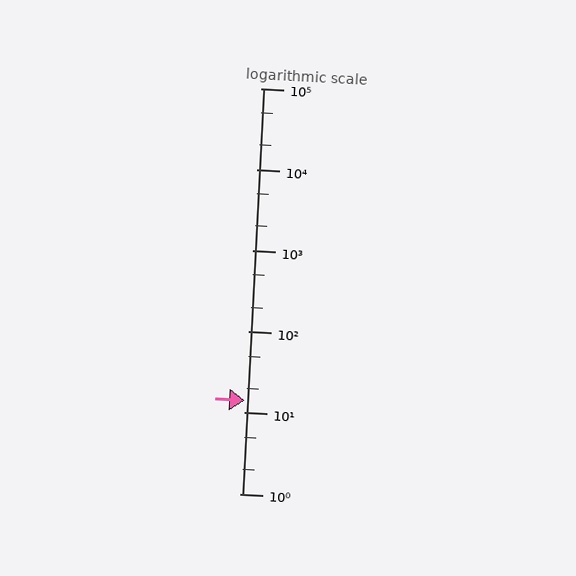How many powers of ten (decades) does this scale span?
The scale spans 5 decades, from 1 to 100000.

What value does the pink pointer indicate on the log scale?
The pointer indicates approximately 14.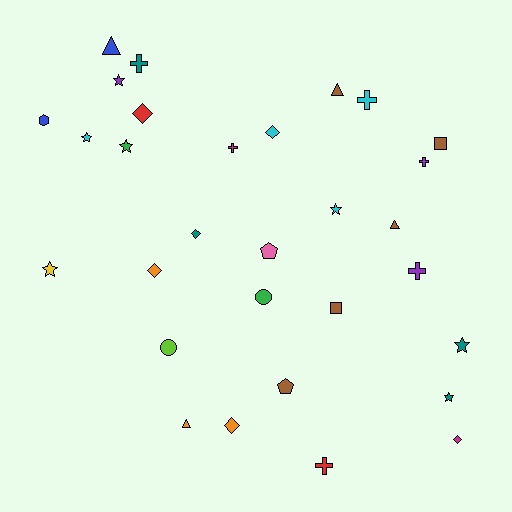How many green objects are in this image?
There are 2 green objects.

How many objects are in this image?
There are 30 objects.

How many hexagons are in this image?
There is 1 hexagon.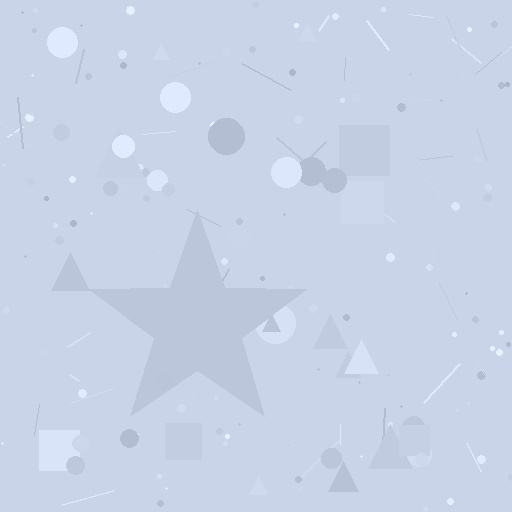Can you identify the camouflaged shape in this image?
The camouflaged shape is a star.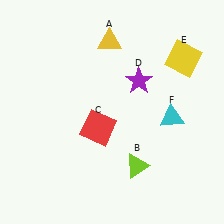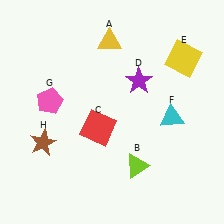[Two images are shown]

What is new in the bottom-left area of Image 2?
A brown star (H) was added in the bottom-left area of Image 2.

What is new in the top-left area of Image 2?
A pink pentagon (G) was added in the top-left area of Image 2.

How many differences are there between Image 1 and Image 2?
There are 2 differences between the two images.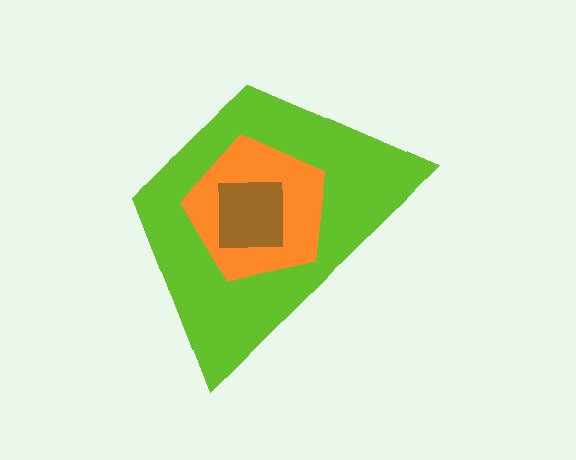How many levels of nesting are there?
3.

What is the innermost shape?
The brown square.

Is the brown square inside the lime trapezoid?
Yes.